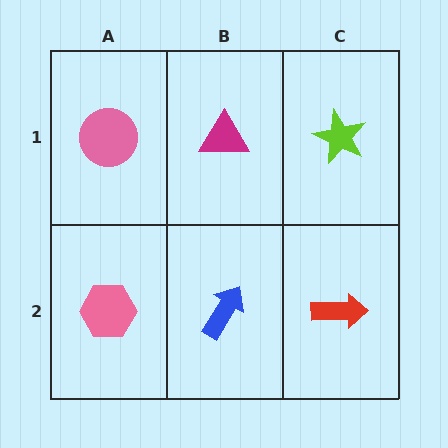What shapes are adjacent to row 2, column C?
A lime star (row 1, column C), a blue arrow (row 2, column B).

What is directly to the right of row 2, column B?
A red arrow.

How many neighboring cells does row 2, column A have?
2.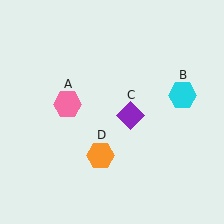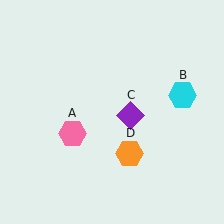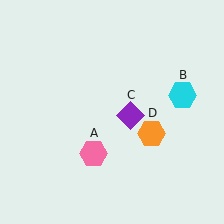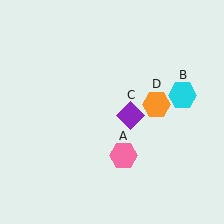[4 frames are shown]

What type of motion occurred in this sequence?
The pink hexagon (object A), orange hexagon (object D) rotated counterclockwise around the center of the scene.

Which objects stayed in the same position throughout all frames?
Cyan hexagon (object B) and purple diamond (object C) remained stationary.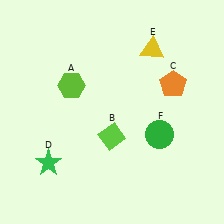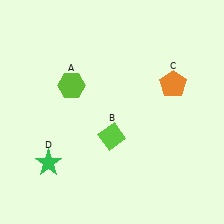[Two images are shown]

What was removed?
The green circle (F), the yellow triangle (E) were removed in Image 2.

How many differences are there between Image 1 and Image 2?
There are 2 differences between the two images.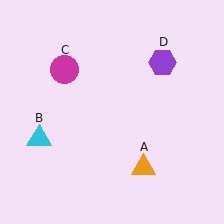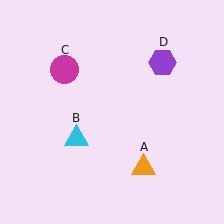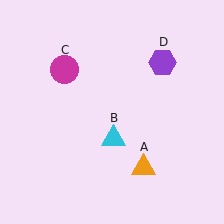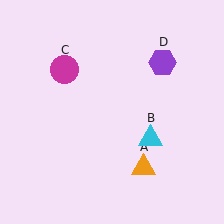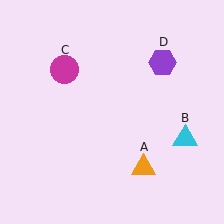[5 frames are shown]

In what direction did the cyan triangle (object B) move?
The cyan triangle (object B) moved right.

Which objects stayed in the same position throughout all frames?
Orange triangle (object A) and magenta circle (object C) and purple hexagon (object D) remained stationary.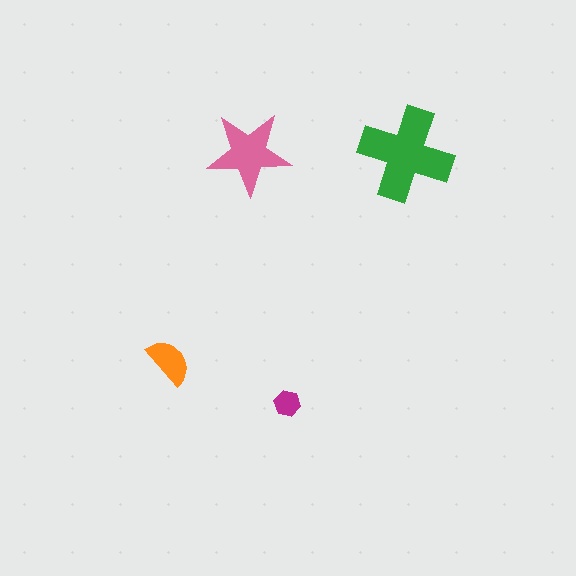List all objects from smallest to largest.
The magenta hexagon, the orange semicircle, the pink star, the green cross.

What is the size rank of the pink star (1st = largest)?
2nd.